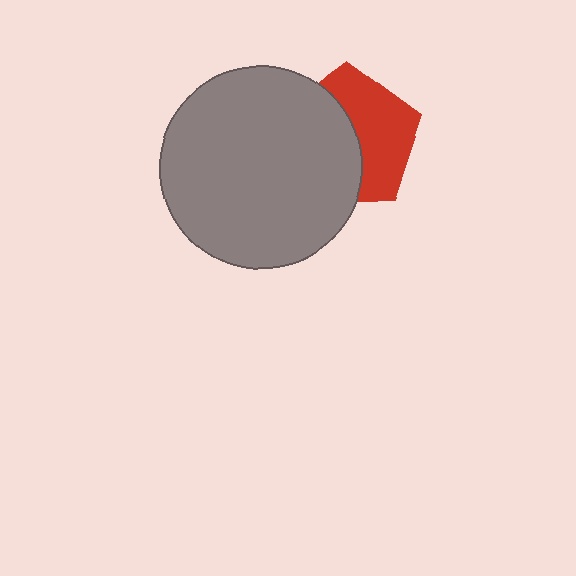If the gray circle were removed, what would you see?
You would see the complete red pentagon.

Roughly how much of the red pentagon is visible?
About half of it is visible (roughly 49%).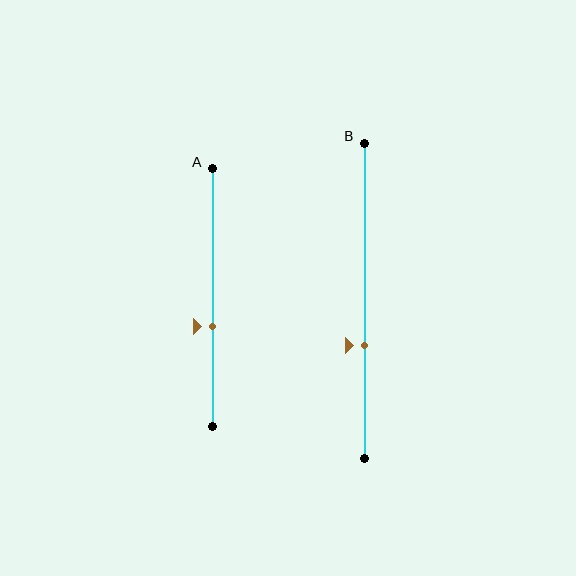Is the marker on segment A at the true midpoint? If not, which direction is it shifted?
No, the marker on segment A is shifted downward by about 11% of the segment length.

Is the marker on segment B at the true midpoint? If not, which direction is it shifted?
No, the marker on segment B is shifted downward by about 14% of the segment length.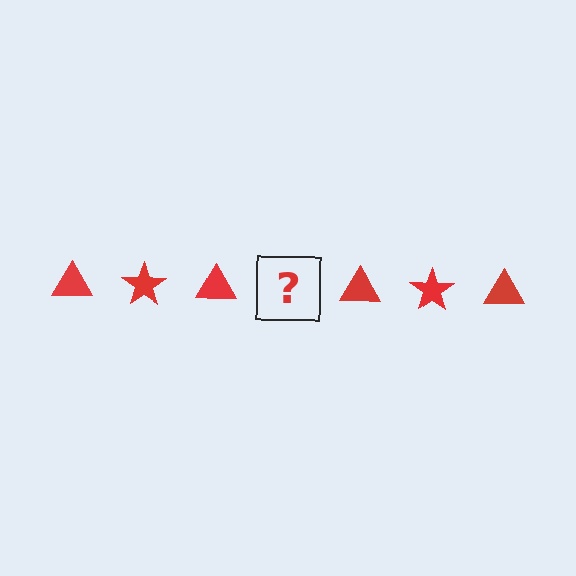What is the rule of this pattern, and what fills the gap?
The rule is that the pattern cycles through triangle, star shapes in red. The gap should be filled with a red star.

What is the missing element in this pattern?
The missing element is a red star.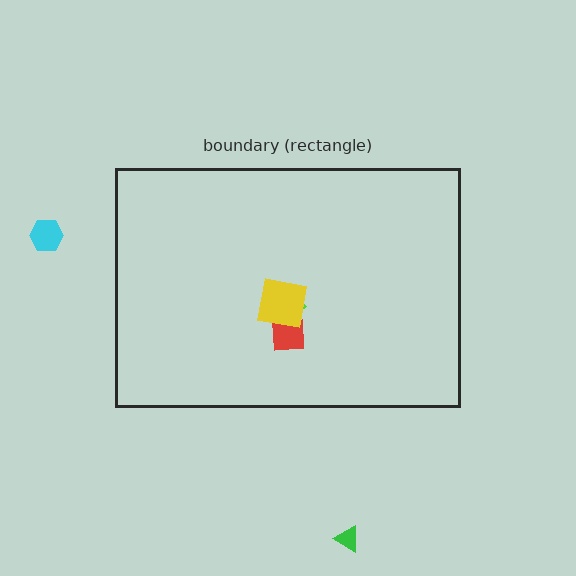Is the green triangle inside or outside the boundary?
Outside.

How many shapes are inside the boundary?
3 inside, 2 outside.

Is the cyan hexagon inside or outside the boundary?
Outside.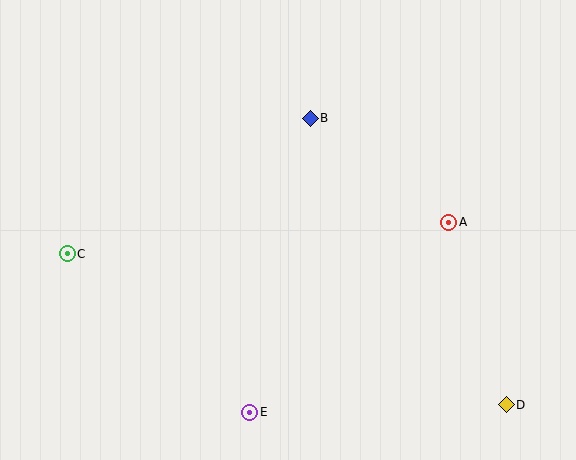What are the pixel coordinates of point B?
Point B is at (310, 118).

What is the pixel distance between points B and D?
The distance between B and D is 347 pixels.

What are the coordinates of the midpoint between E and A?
The midpoint between E and A is at (349, 317).